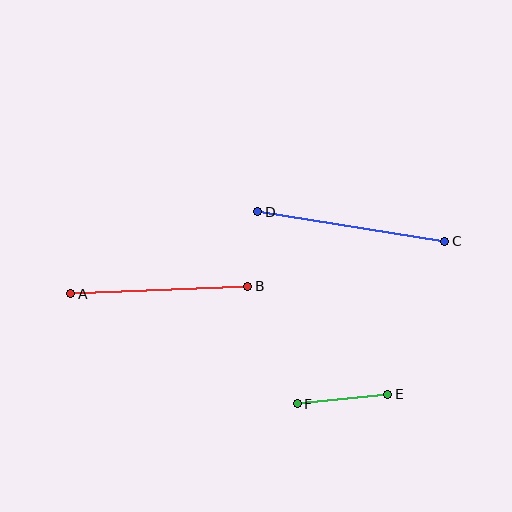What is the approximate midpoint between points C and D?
The midpoint is at approximately (351, 226) pixels.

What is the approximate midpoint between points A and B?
The midpoint is at approximately (159, 290) pixels.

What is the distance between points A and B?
The distance is approximately 177 pixels.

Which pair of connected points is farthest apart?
Points C and D are farthest apart.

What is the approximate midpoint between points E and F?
The midpoint is at approximately (343, 399) pixels.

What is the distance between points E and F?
The distance is approximately 91 pixels.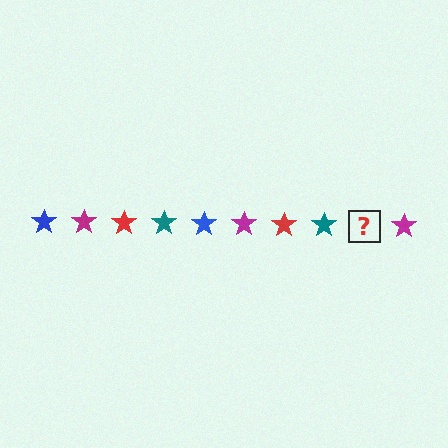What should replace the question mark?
The question mark should be replaced with a blue star.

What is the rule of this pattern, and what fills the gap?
The rule is that the pattern cycles through blue, magenta, red, teal stars. The gap should be filled with a blue star.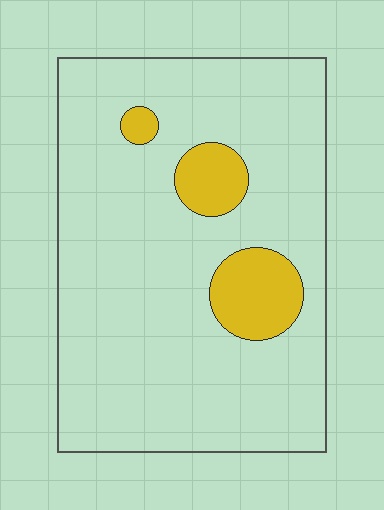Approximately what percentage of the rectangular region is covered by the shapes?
Approximately 10%.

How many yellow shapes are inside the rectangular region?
3.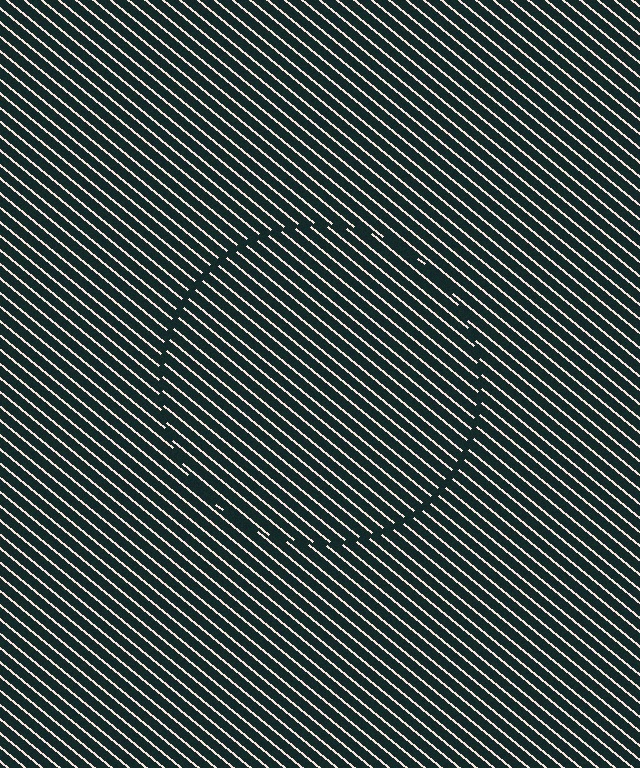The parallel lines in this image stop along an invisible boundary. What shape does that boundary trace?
An illusory circle. The interior of the shape contains the same grating, shifted by half a period — the contour is defined by the phase discontinuity where line-ends from the inner and outer gratings abut.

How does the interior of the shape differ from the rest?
The interior of the shape contains the same grating, shifted by half a period — the contour is defined by the phase discontinuity where line-ends from the inner and outer gratings abut.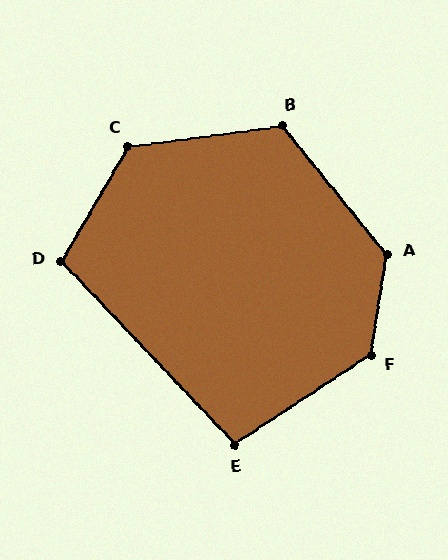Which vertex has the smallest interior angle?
E, at approximately 100 degrees.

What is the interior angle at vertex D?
Approximately 106 degrees (obtuse).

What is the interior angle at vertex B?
Approximately 122 degrees (obtuse).